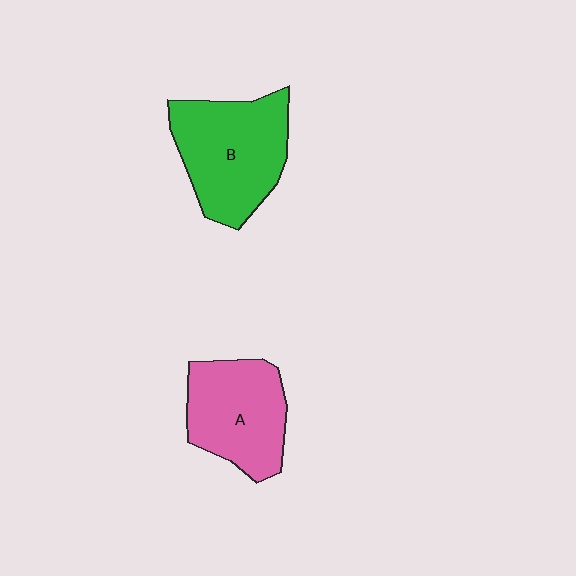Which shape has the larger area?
Shape B (green).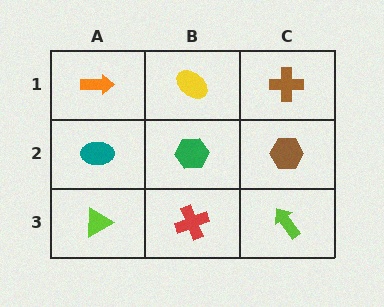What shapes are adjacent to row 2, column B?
A yellow ellipse (row 1, column B), a red cross (row 3, column B), a teal ellipse (row 2, column A), a brown hexagon (row 2, column C).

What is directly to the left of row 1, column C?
A yellow ellipse.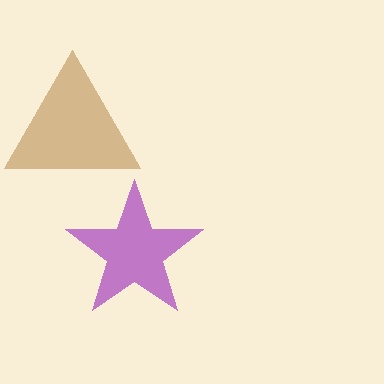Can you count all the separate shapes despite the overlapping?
Yes, there are 2 separate shapes.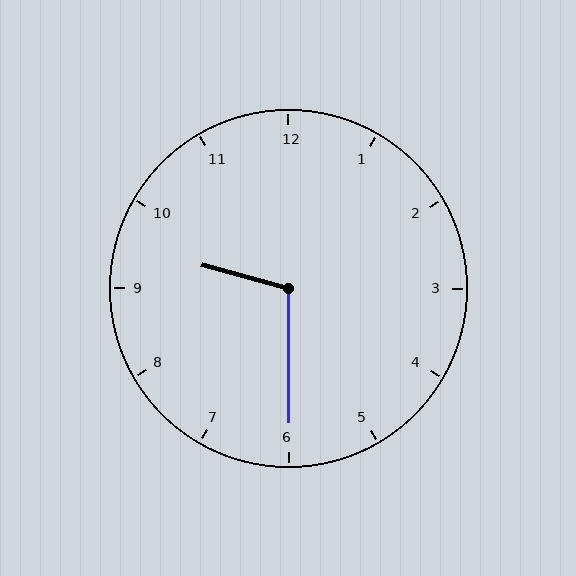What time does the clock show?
9:30.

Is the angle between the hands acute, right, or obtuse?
It is obtuse.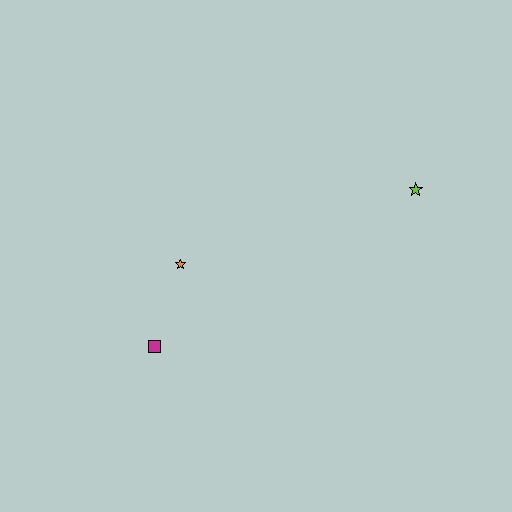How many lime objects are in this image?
There is 1 lime object.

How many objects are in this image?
There are 3 objects.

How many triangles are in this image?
There are no triangles.